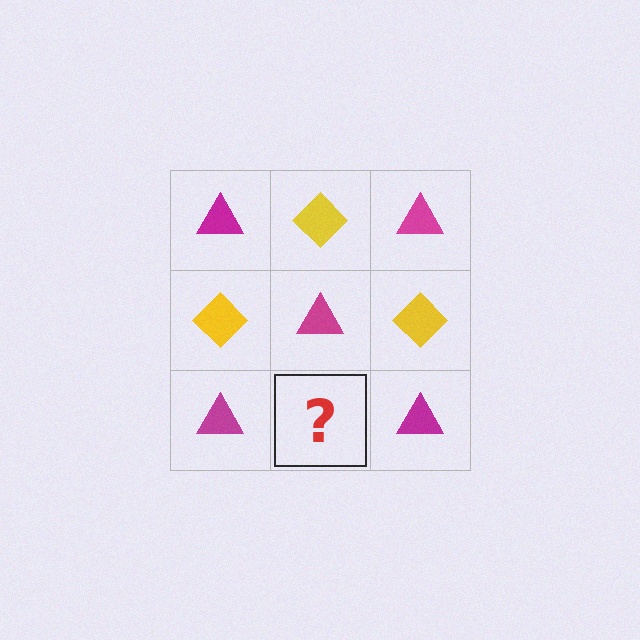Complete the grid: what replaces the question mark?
The question mark should be replaced with a yellow diamond.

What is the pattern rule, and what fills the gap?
The rule is that it alternates magenta triangle and yellow diamond in a checkerboard pattern. The gap should be filled with a yellow diamond.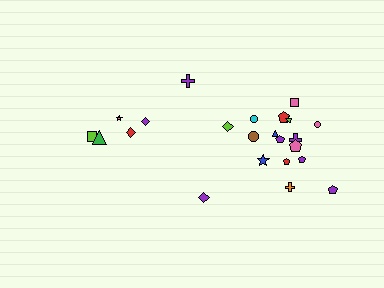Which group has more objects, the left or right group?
The right group.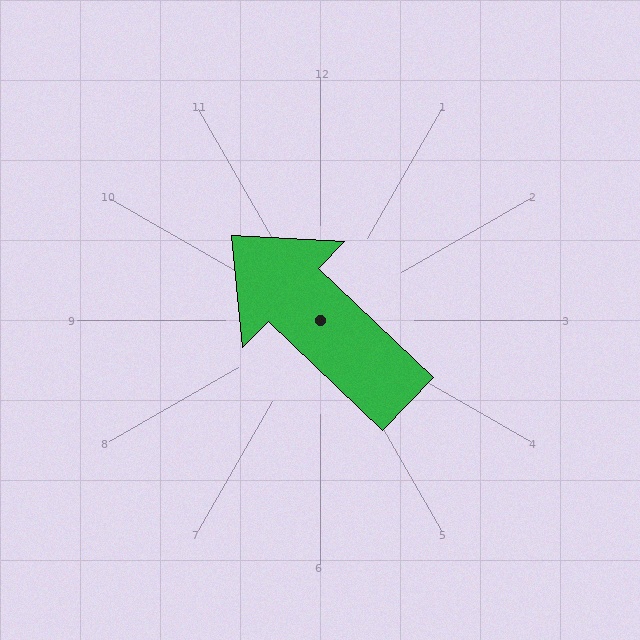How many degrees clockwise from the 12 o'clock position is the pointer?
Approximately 314 degrees.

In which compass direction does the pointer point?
Northwest.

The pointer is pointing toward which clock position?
Roughly 10 o'clock.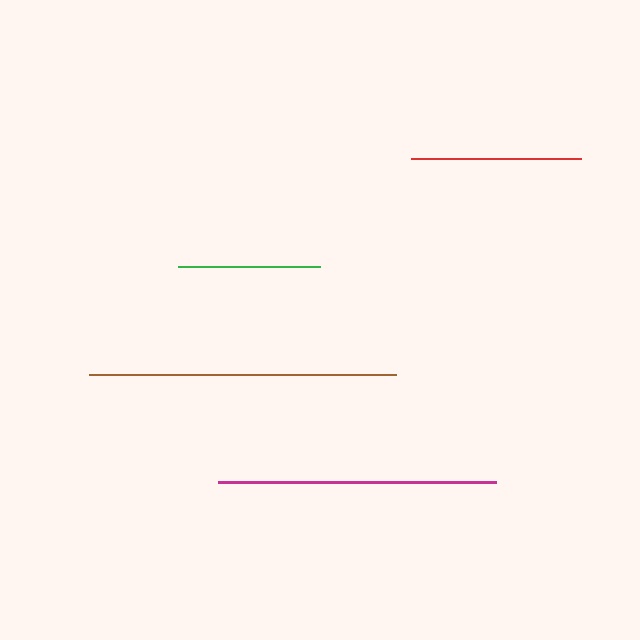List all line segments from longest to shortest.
From longest to shortest: brown, magenta, red, green.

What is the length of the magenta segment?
The magenta segment is approximately 279 pixels long.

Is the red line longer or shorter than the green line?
The red line is longer than the green line.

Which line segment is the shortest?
The green line is the shortest at approximately 142 pixels.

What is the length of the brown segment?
The brown segment is approximately 307 pixels long.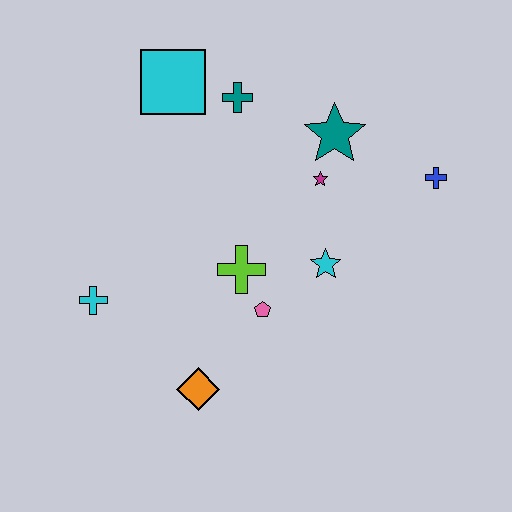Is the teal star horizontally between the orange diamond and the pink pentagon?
No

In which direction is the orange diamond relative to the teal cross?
The orange diamond is below the teal cross.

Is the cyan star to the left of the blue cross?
Yes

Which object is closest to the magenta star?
The teal star is closest to the magenta star.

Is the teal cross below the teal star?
No